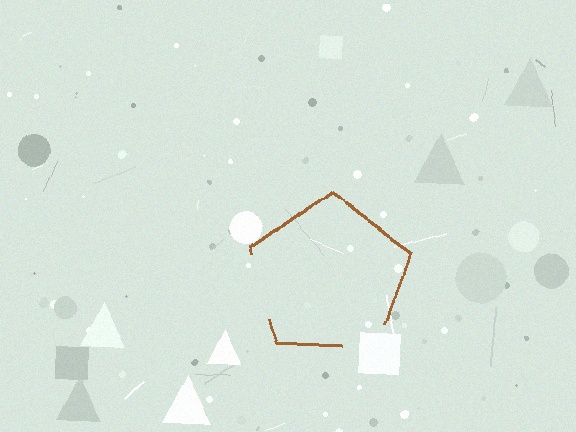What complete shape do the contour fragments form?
The contour fragments form a pentagon.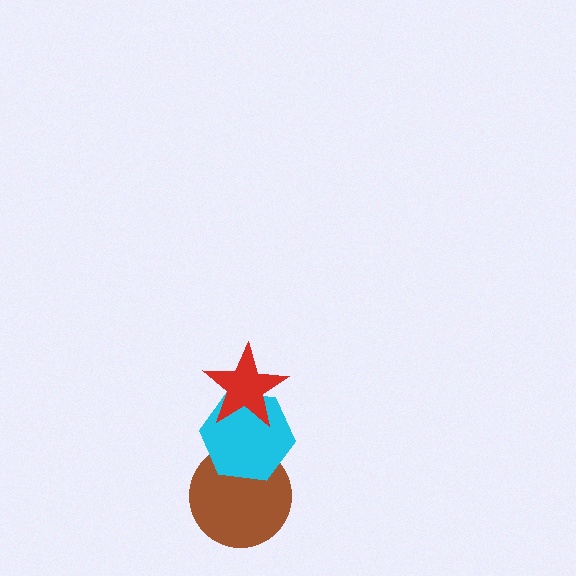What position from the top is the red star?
The red star is 1st from the top.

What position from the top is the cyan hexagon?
The cyan hexagon is 2nd from the top.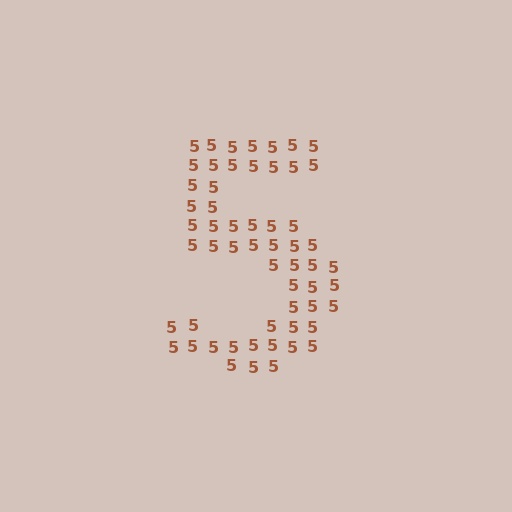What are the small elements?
The small elements are digit 5's.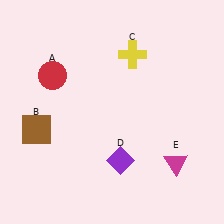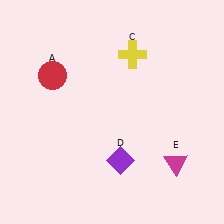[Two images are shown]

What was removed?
The brown square (B) was removed in Image 2.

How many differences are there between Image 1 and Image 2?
There is 1 difference between the two images.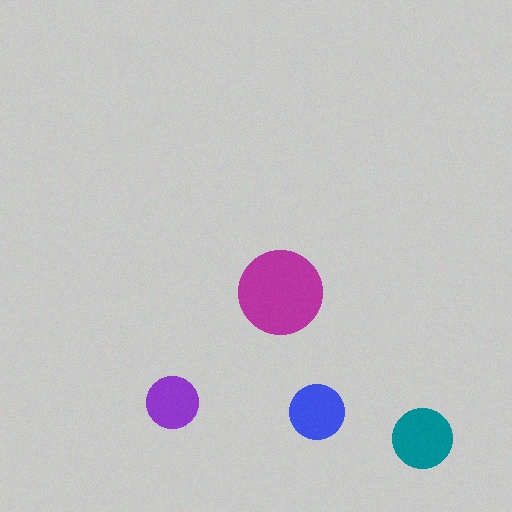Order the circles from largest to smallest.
the magenta one, the teal one, the blue one, the purple one.